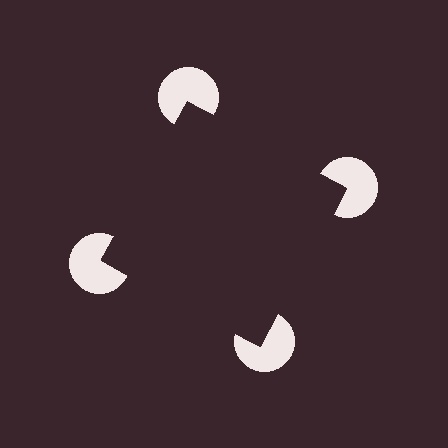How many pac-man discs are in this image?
There are 4 — one at each vertex of the illusory square.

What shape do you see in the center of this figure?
An illusory square — its edges are inferred from the aligned wedge cuts in the pac-man discs, not physically drawn.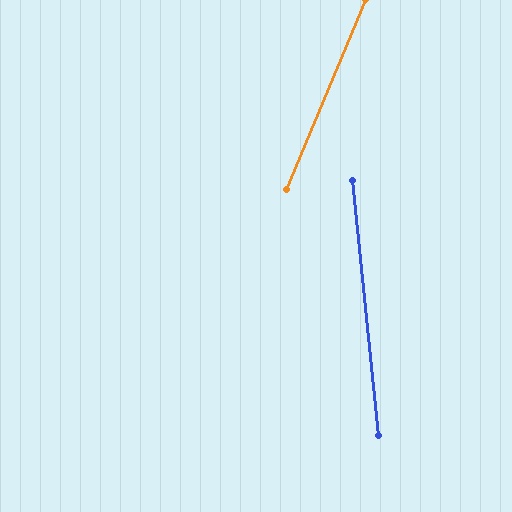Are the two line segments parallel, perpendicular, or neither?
Neither parallel nor perpendicular — they differ by about 28°.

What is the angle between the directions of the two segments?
Approximately 28 degrees.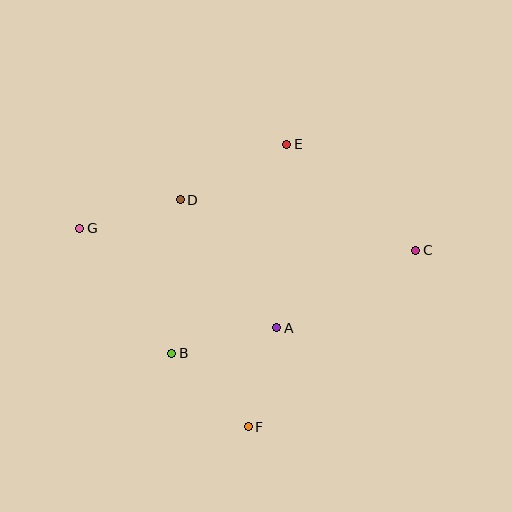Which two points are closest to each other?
Points A and F are closest to each other.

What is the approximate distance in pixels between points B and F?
The distance between B and F is approximately 106 pixels.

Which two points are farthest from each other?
Points C and G are farthest from each other.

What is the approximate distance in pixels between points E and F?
The distance between E and F is approximately 285 pixels.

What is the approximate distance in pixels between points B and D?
The distance between B and D is approximately 154 pixels.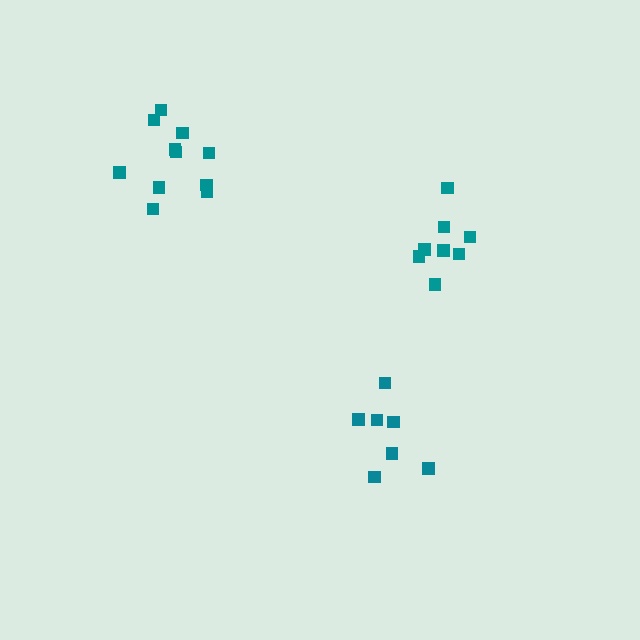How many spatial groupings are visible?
There are 3 spatial groupings.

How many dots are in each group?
Group 1: 7 dots, Group 2: 11 dots, Group 3: 8 dots (26 total).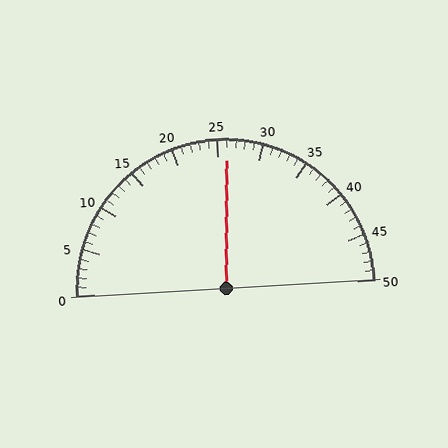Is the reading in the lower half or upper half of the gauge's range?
The reading is in the upper half of the range (0 to 50).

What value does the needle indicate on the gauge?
The needle indicates approximately 26.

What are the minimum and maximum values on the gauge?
The gauge ranges from 0 to 50.